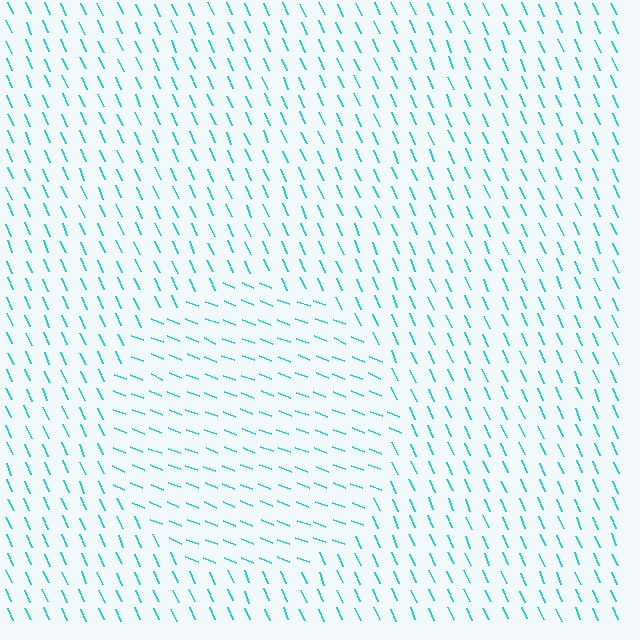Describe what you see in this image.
The image is filled with small cyan line segments. A circle region in the image has lines oriented differently from the surrounding lines, creating a visible texture boundary.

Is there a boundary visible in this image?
Yes, there is a texture boundary formed by a change in line orientation.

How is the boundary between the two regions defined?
The boundary is defined purely by a change in line orientation (approximately 45 degrees difference). All lines are the same color and thickness.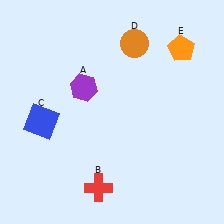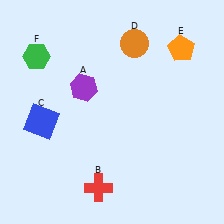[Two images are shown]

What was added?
A green hexagon (F) was added in Image 2.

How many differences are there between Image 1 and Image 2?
There is 1 difference between the two images.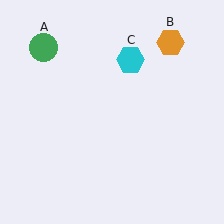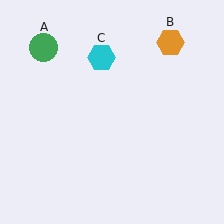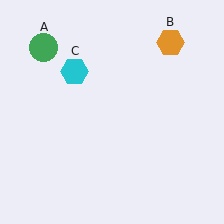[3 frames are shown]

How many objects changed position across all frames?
1 object changed position: cyan hexagon (object C).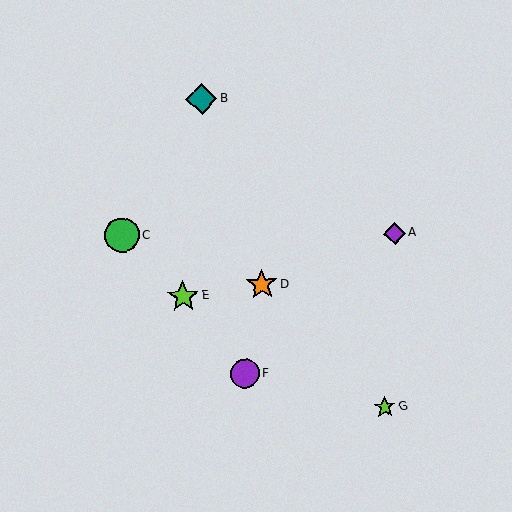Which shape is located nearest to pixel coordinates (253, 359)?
The purple circle (labeled F) at (245, 374) is nearest to that location.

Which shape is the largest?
The green circle (labeled C) is the largest.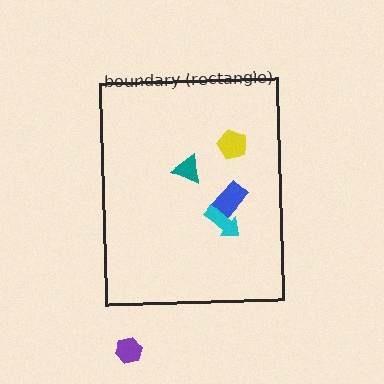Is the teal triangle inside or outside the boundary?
Inside.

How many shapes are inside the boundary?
4 inside, 1 outside.